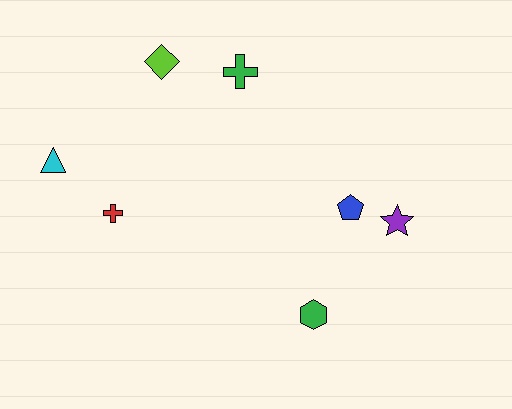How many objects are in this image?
There are 7 objects.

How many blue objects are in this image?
There is 1 blue object.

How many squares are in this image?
There are no squares.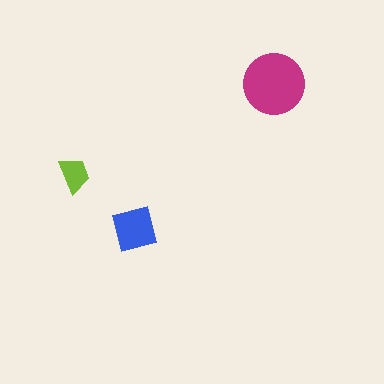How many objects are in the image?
There are 3 objects in the image.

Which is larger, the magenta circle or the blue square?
The magenta circle.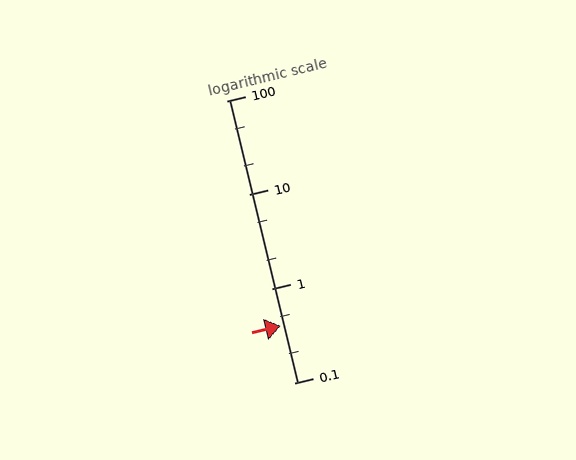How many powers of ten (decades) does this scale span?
The scale spans 3 decades, from 0.1 to 100.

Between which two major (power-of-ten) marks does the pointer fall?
The pointer is between 0.1 and 1.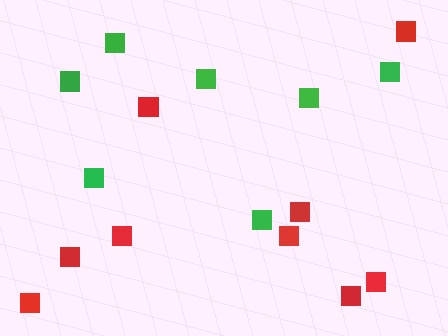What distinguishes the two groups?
There are 2 groups: one group of red squares (9) and one group of green squares (7).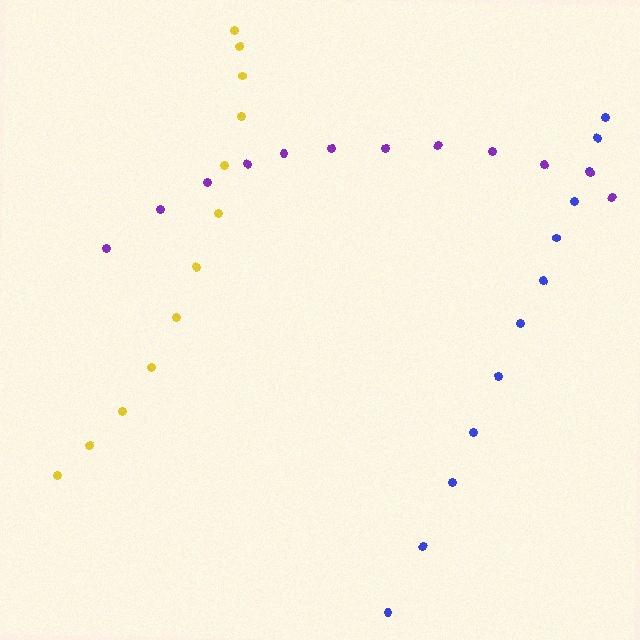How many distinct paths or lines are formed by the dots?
There are 3 distinct paths.